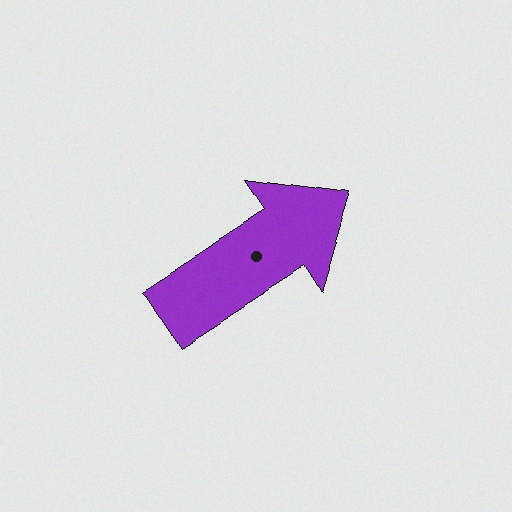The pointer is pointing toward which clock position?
Roughly 2 o'clock.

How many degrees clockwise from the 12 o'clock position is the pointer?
Approximately 57 degrees.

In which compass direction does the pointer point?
Northeast.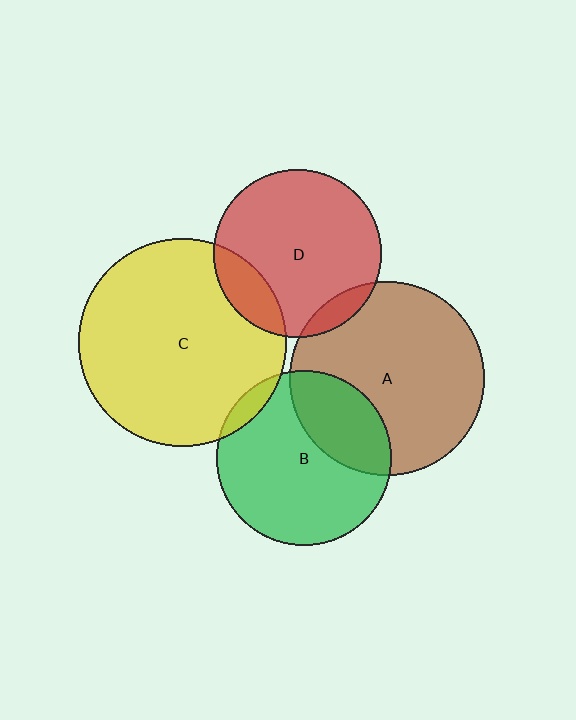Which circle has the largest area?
Circle C (yellow).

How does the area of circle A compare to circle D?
Approximately 1.3 times.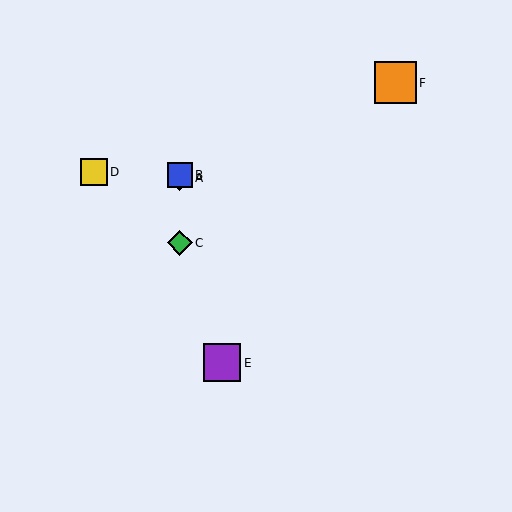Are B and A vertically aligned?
Yes, both are at x≈180.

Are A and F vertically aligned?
No, A is at x≈180 and F is at x≈395.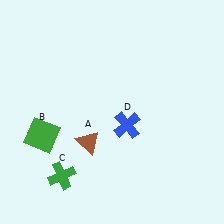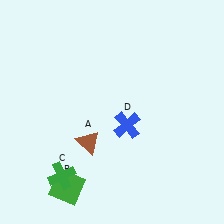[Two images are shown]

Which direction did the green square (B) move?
The green square (B) moved down.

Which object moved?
The green square (B) moved down.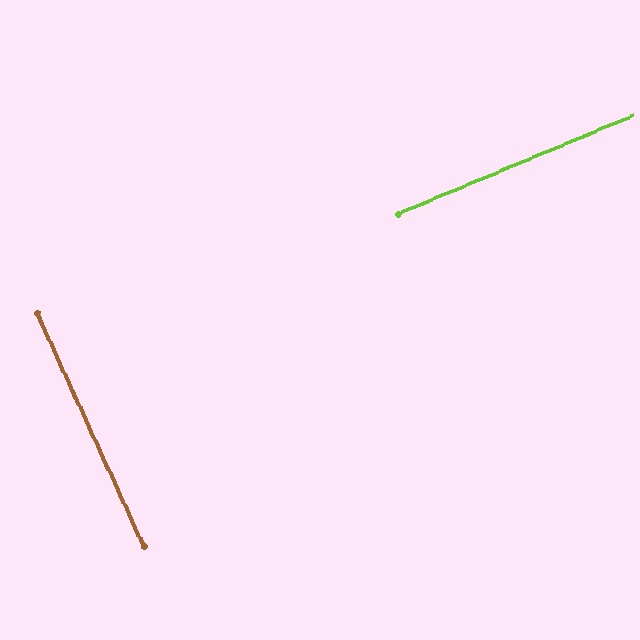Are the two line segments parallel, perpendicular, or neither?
Perpendicular — they meet at approximately 88°.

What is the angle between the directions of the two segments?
Approximately 88 degrees.